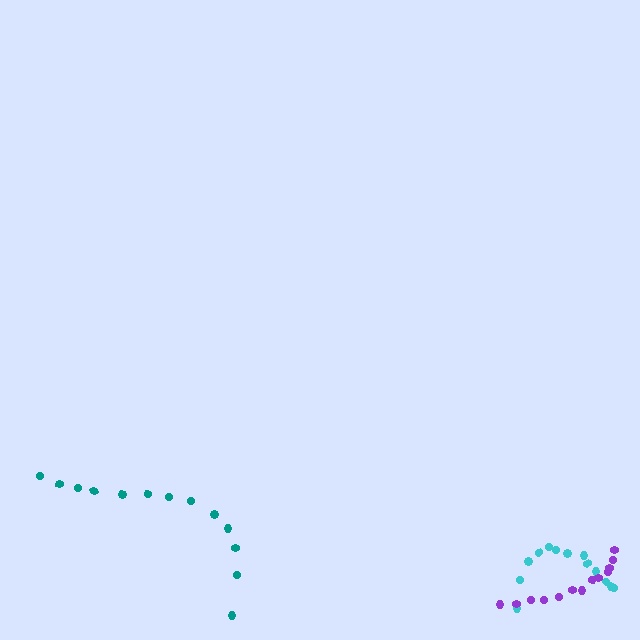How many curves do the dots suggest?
There are 3 distinct paths.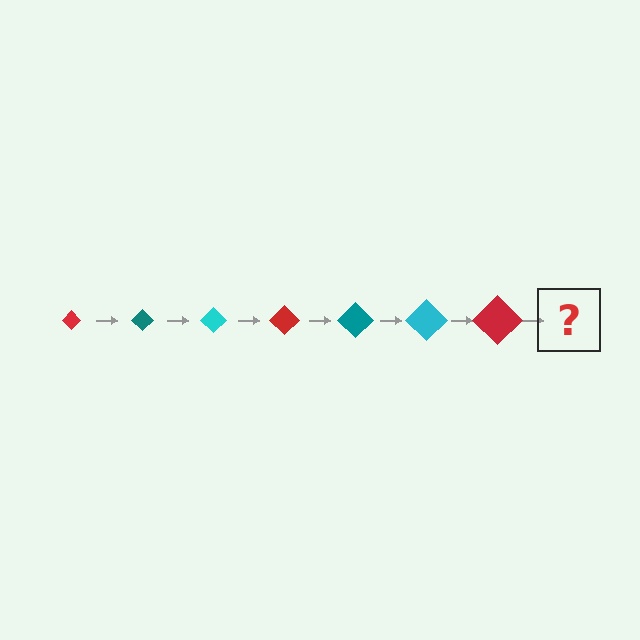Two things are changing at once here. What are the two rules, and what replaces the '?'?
The two rules are that the diamond grows larger each step and the color cycles through red, teal, and cyan. The '?' should be a teal diamond, larger than the previous one.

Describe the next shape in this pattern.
It should be a teal diamond, larger than the previous one.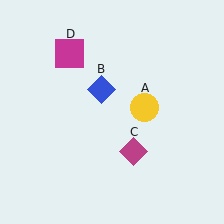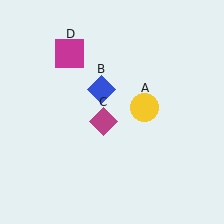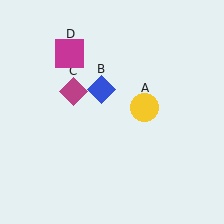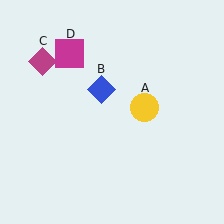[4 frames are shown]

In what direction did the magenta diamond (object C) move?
The magenta diamond (object C) moved up and to the left.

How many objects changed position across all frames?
1 object changed position: magenta diamond (object C).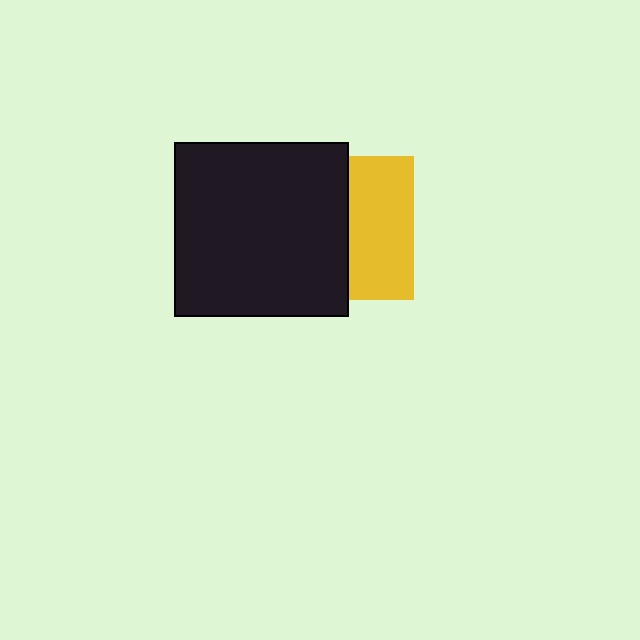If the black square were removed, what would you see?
You would see the complete yellow square.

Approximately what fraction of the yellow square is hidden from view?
Roughly 56% of the yellow square is hidden behind the black square.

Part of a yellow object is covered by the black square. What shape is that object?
It is a square.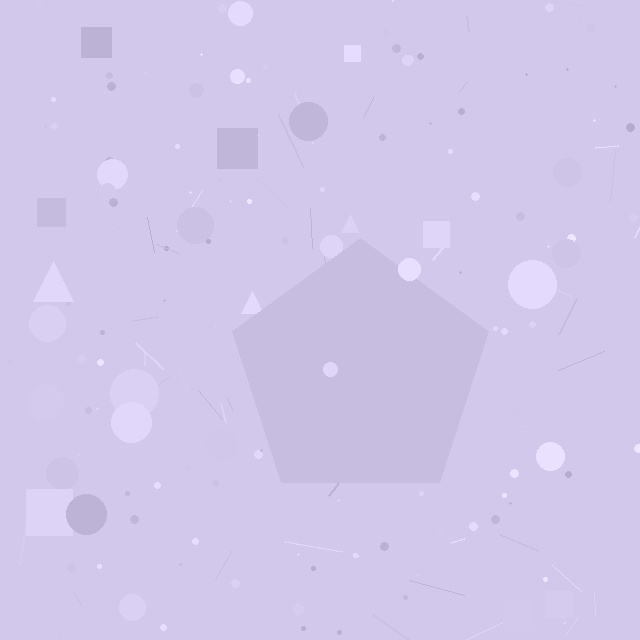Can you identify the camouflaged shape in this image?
The camouflaged shape is a pentagon.